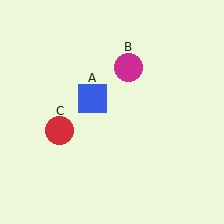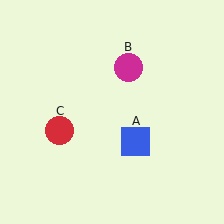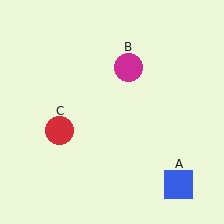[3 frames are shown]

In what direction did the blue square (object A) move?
The blue square (object A) moved down and to the right.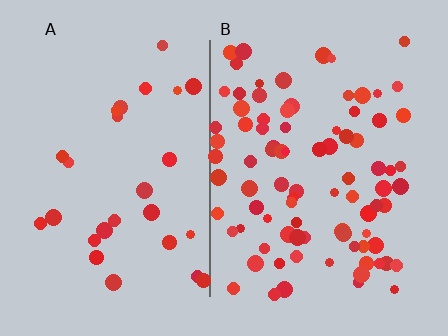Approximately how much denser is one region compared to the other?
Approximately 3.3× — region B over region A.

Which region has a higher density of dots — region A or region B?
B (the right).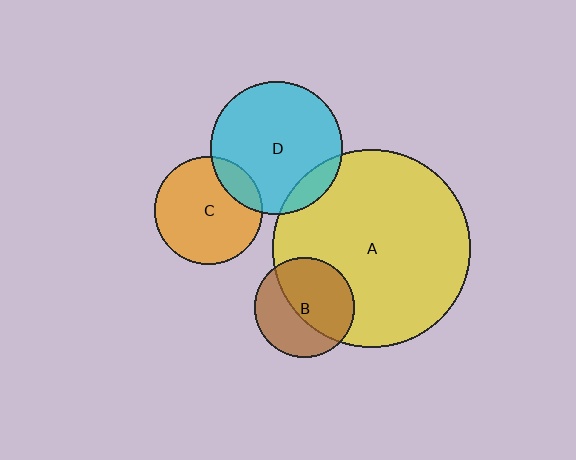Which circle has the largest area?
Circle A (yellow).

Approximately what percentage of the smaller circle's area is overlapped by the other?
Approximately 10%.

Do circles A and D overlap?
Yes.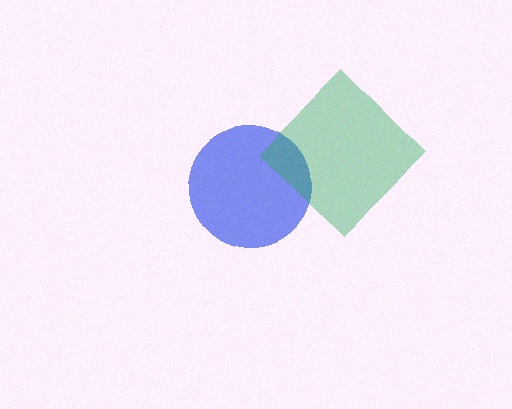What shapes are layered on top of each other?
The layered shapes are: a blue circle, a green diamond.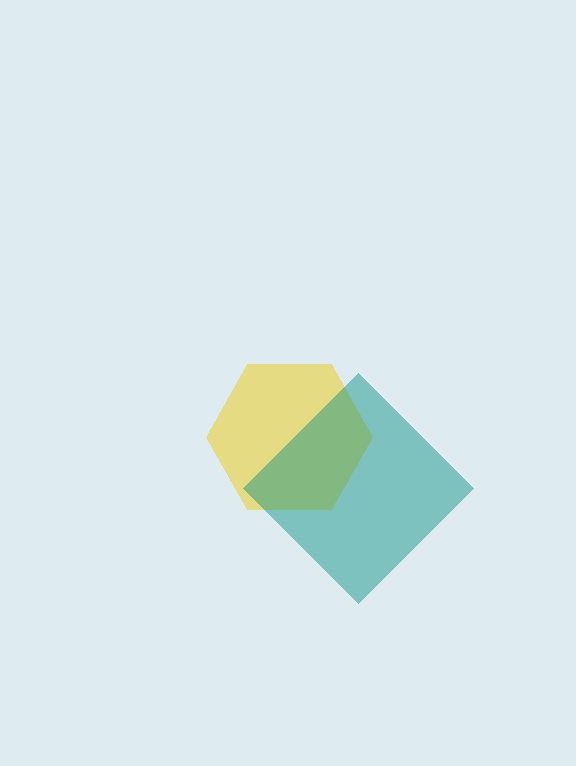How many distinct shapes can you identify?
There are 2 distinct shapes: a yellow hexagon, a teal diamond.